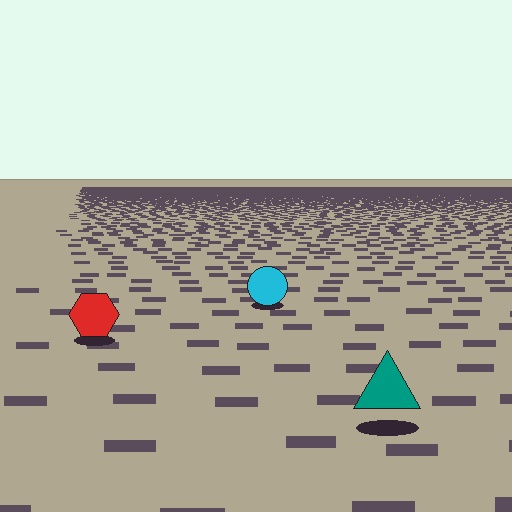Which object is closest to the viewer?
The teal triangle is closest. The texture marks near it are larger and more spread out.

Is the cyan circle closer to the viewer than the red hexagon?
No. The red hexagon is closer — you can tell from the texture gradient: the ground texture is coarser near it.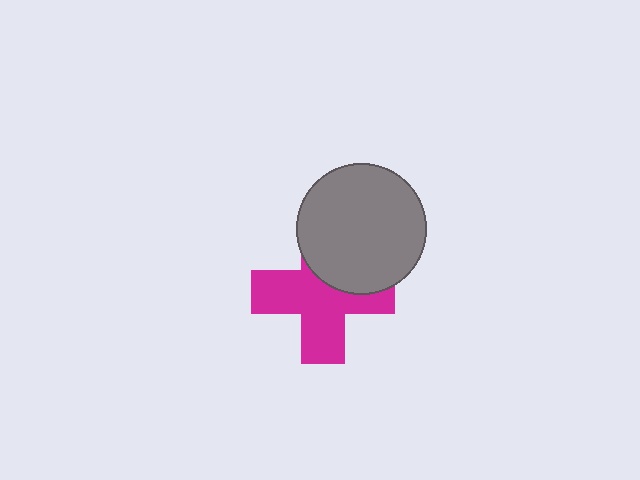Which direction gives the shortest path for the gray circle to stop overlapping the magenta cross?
Moving up gives the shortest separation.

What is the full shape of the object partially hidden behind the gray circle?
The partially hidden object is a magenta cross.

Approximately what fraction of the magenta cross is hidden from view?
Roughly 36% of the magenta cross is hidden behind the gray circle.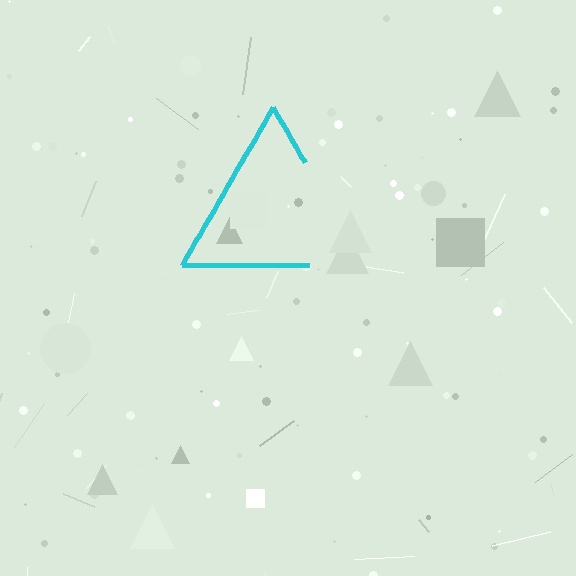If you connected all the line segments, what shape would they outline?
They would outline a triangle.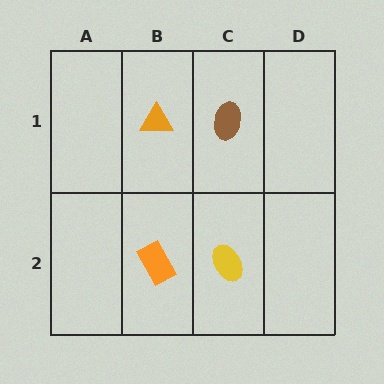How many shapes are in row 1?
2 shapes.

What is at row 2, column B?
An orange rectangle.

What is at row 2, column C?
A yellow ellipse.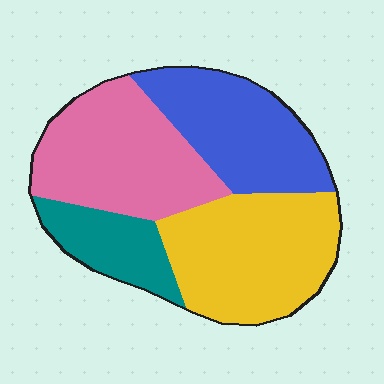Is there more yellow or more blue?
Yellow.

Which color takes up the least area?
Teal, at roughly 15%.